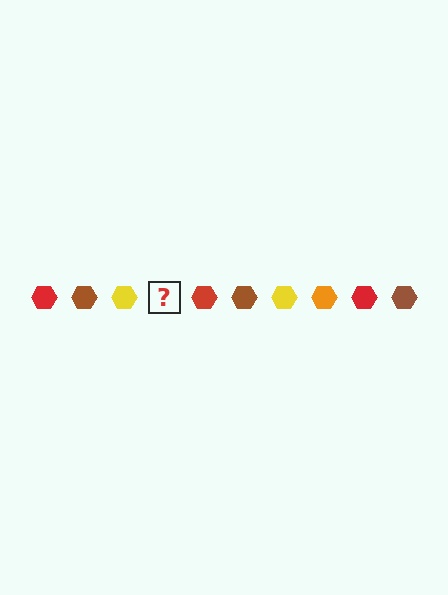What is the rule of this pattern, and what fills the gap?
The rule is that the pattern cycles through red, brown, yellow, orange hexagons. The gap should be filled with an orange hexagon.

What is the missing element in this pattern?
The missing element is an orange hexagon.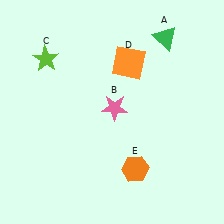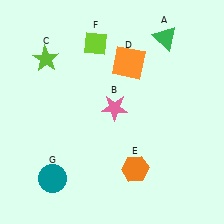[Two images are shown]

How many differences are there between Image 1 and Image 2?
There are 2 differences between the two images.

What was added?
A lime diamond (F), a teal circle (G) were added in Image 2.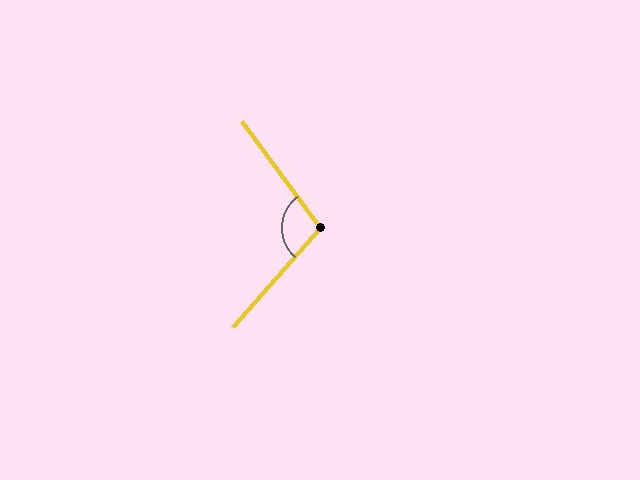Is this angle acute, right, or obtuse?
It is obtuse.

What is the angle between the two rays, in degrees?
Approximately 102 degrees.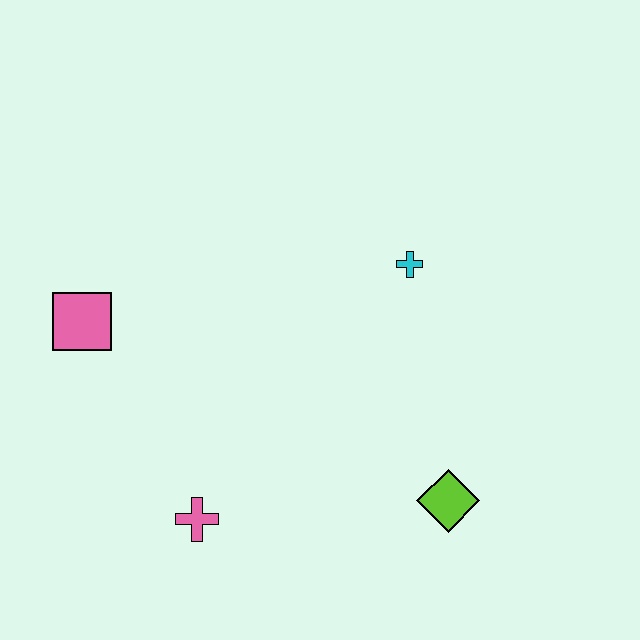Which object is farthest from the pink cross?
The cyan cross is farthest from the pink cross.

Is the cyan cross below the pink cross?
No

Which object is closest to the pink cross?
The pink square is closest to the pink cross.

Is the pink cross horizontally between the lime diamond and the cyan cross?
No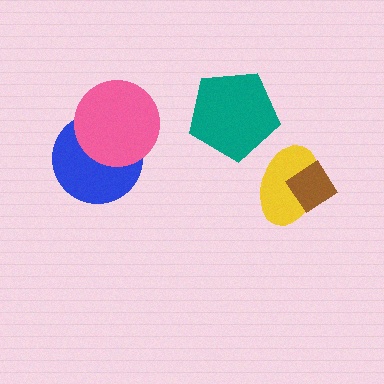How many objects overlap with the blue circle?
1 object overlaps with the blue circle.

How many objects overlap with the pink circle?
1 object overlaps with the pink circle.